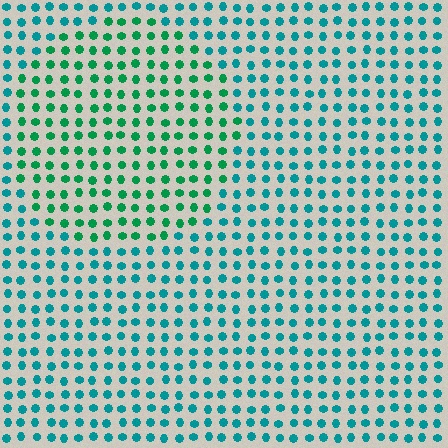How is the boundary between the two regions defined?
The boundary is defined purely by a slight shift in hue (about 33 degrees). Spacing, size, and orientation are identical on both sides.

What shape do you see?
I see a circle.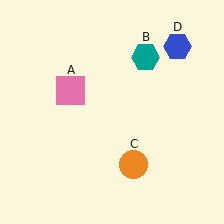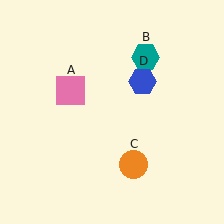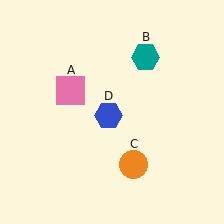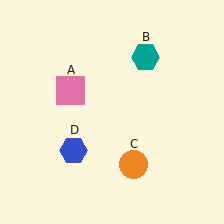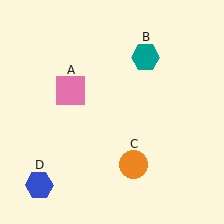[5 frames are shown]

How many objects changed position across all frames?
1 object changed position: blue hexagon (object D).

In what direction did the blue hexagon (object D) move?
The blue hexagon (object D) moved down and to the left.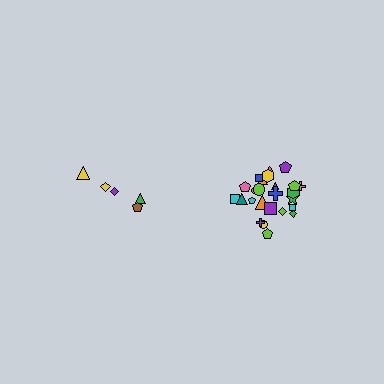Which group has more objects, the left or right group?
The right group.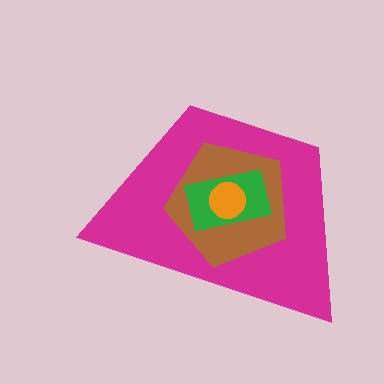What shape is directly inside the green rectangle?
The orange circle.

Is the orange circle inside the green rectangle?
Yes.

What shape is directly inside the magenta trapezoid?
The brown pentagon.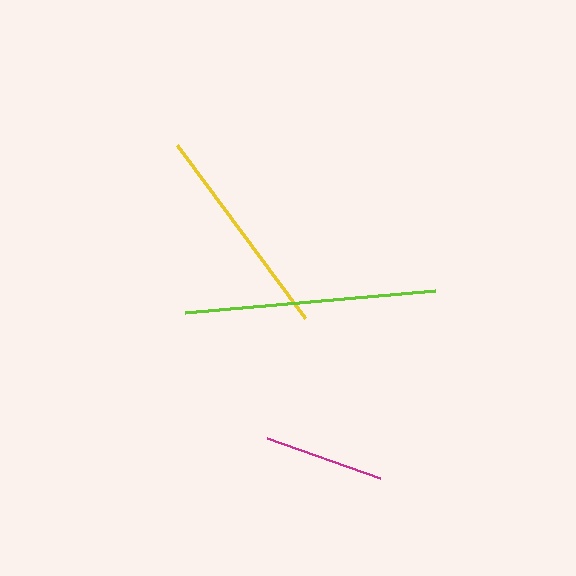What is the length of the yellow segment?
The yellow segment is approximately 216 pixels long.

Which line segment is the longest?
The lime line is the longest at approximately 250 pixels.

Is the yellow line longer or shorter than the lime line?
The lime line is longer than the yellow line.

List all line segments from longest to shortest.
From longest to shortest: lime, yellow, magenta.